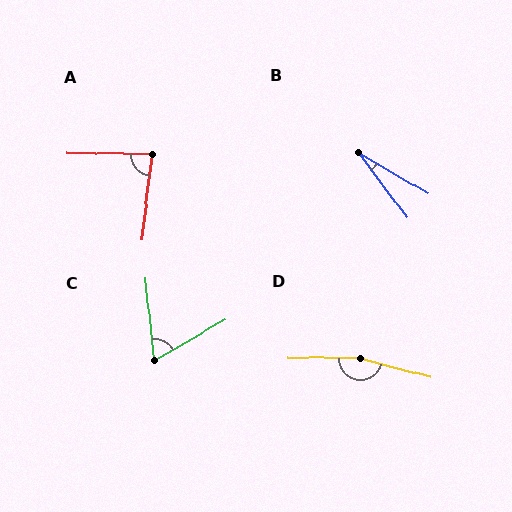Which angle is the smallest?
B, at approximately 23 degrees.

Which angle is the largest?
D, at approximately 166 degrees.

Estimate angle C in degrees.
Approximately 65 degrees.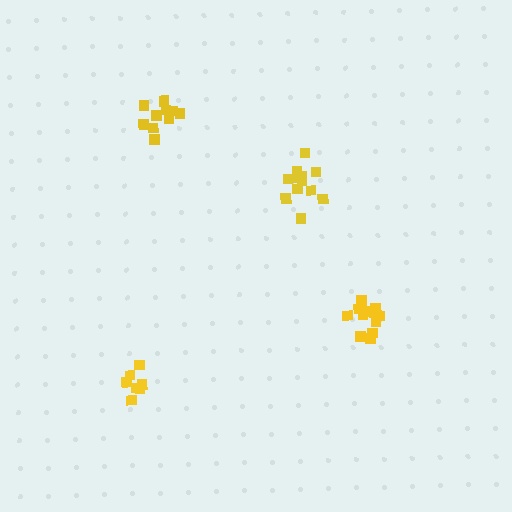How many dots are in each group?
Group 1: 13 dots, Group 2: 7 dots, Group 3: 10 dots, Group 4: 12 dots (42 total).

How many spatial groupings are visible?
There are 4 spatial groupings.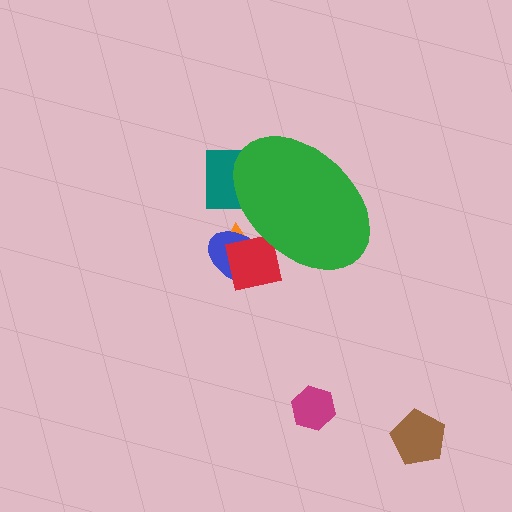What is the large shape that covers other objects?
A green ellipse.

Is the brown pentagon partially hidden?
No, the brown pentagon is fully visible.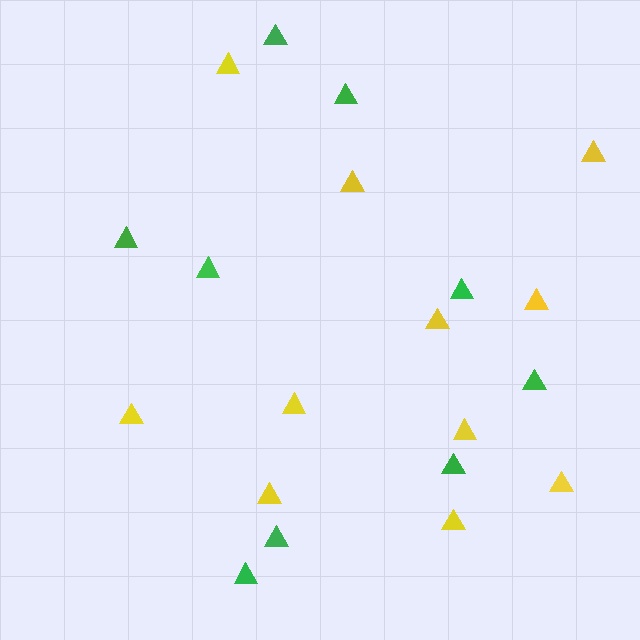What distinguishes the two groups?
There are 2 groups: one group of green triangles (9) and one group of yellow triangles (11).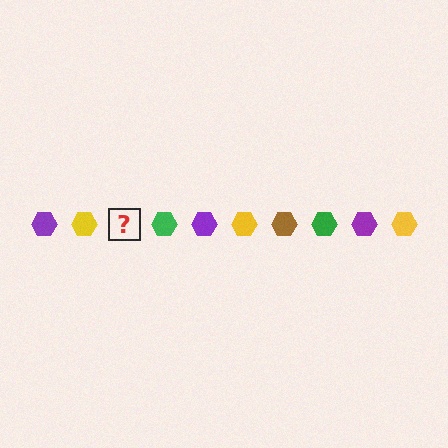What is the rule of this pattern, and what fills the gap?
The rule is that the pattern cycles through purple, yellow, brown, green hexagons. The gap should be filled with a brown hexagon.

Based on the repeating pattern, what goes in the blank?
The blank should be a brown hexagon.